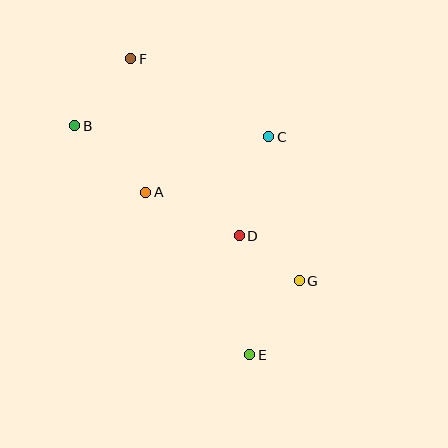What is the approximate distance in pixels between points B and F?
The distance between B and F is approximately 88 pixels.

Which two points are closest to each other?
Points D and G are closest to each other.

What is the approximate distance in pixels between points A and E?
The distance between A and E is approximately 193 pixels.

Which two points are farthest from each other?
Points E and F are farthest from each other.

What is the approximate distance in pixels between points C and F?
The distance between C and F is approximately 158 pixels.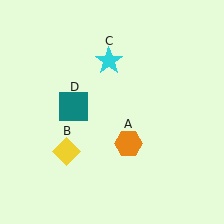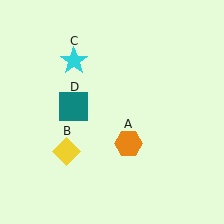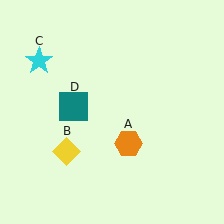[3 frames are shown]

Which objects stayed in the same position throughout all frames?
Orange hexagon (object A) and yellow diamond (object B) and teal square (object D) remained stationary.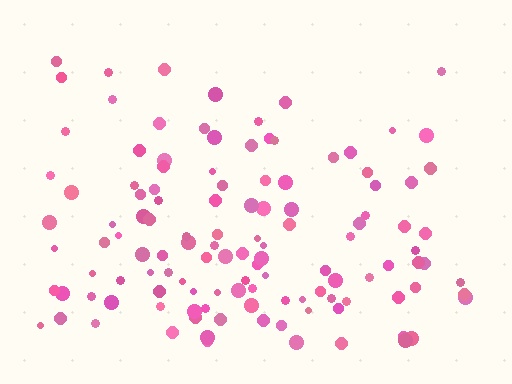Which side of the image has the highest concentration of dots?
The bottom.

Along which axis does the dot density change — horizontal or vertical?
Vertical.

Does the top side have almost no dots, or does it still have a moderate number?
Still a moderate number, just noticeably fewer than the bottom.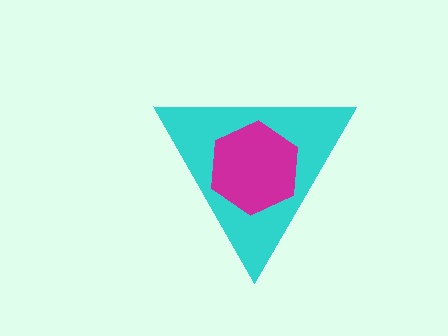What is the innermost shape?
The magenta hexagon.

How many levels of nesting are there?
2.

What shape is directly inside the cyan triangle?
The magenta hexagon.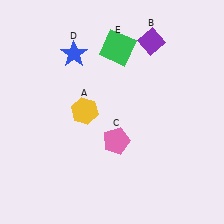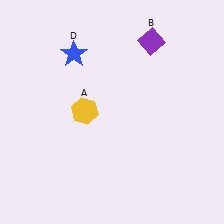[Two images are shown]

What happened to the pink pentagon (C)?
The pink pentagon (C) was removed in Image 2. It was in the bottom-right area of Image 1.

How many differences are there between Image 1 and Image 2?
There are 2 differences between the two images.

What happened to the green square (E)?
The green square (E) was removed in Image 2. It was in the top-right area of Image 1.